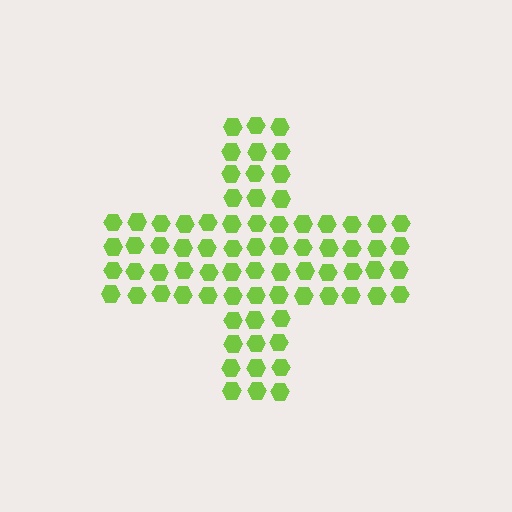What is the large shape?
The large shape is a cross.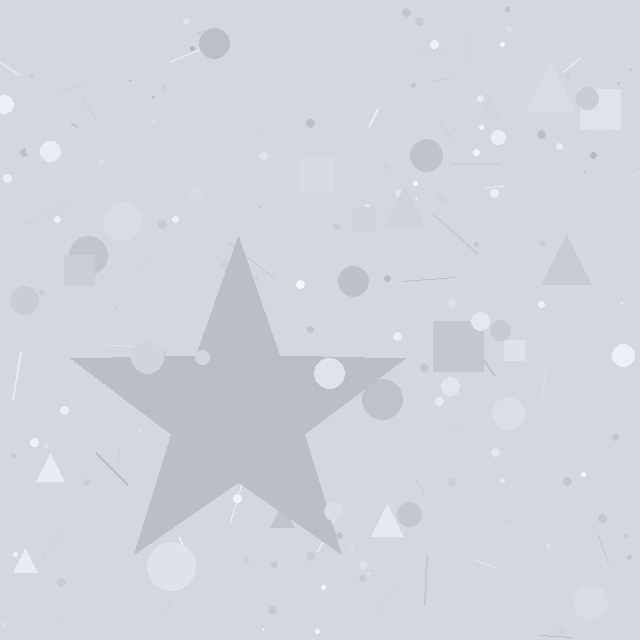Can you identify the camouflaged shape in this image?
The camouflaged shape is a star.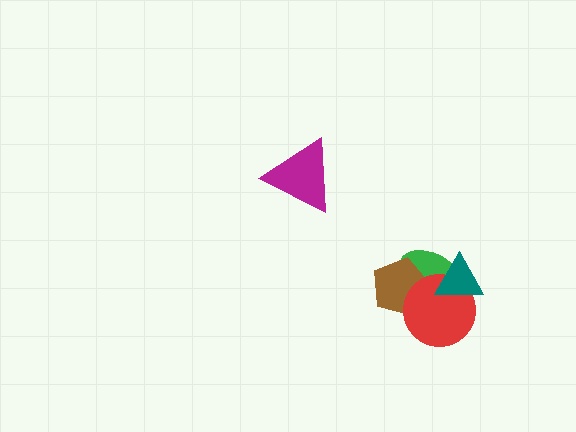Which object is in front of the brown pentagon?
The red circle is in front of the brown pentagon.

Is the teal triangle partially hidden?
No, no other shape covers it.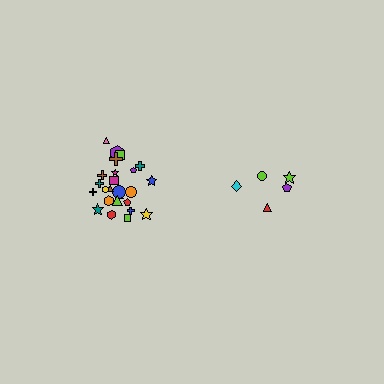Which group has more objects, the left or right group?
The left group.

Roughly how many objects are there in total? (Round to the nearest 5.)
Roughly 30 objects in total.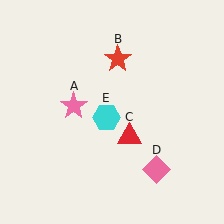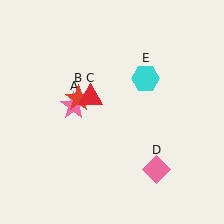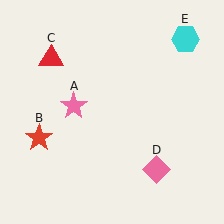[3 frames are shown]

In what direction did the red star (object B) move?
The red star (object B) moved down and to the left.